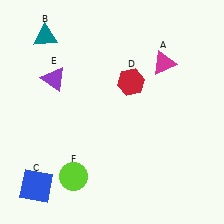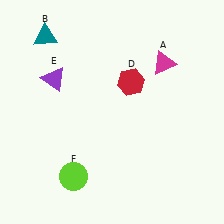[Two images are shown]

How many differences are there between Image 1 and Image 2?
There is 1 difference between the two images.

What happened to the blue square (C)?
The blue square (C) was removed in Image 2. It was in the bottom-left area of Image 1.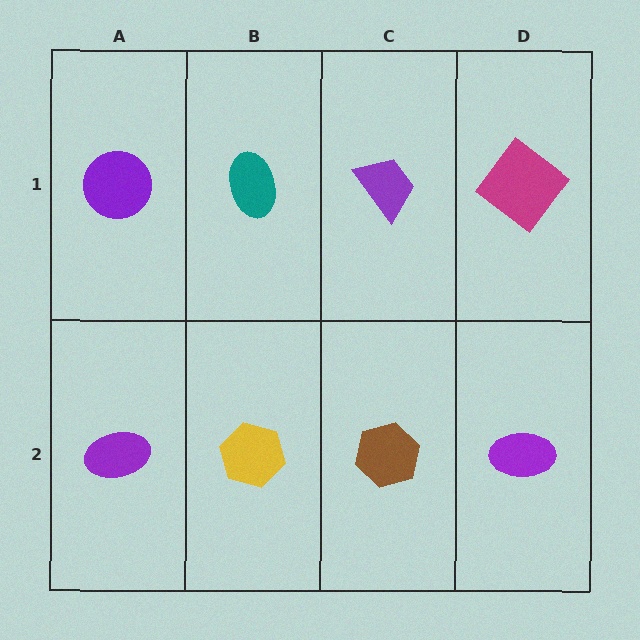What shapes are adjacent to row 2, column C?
A purple trapezoid (row 1, column C), a yellow hexagon (row 2, column B), a purple ellipse (row 2, column D).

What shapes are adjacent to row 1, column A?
A purple ellipse (row 2, column A), a teal ellipse (row 1, column B).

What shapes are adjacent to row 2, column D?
A magenta diamond (row 1, column D), a brown hexagon (row 2, column C).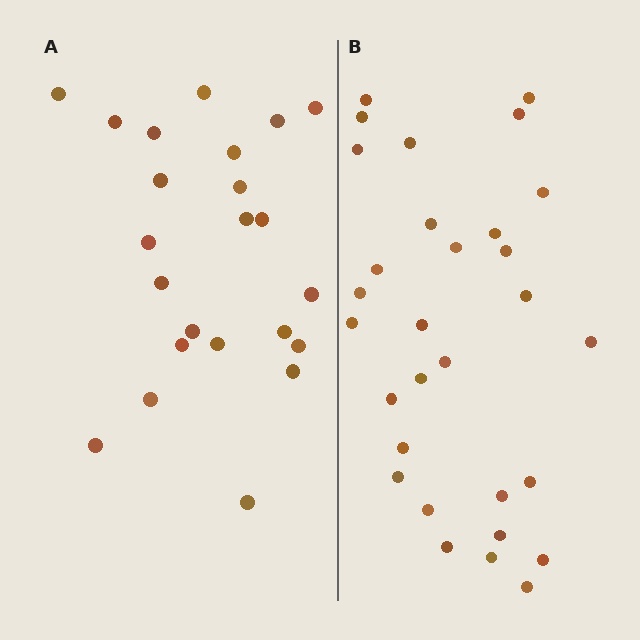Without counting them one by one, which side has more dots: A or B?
Region B (the right region) has more dots.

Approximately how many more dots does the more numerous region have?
Region B has roughly 8 or so more dots than region A.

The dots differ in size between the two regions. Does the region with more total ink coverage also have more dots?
No. Region A has more total ink coverage because its dots are larger, but region B actually contains more individual dots. Total area can be misleading — the number of items is what matters here.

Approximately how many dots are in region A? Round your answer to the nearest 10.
About 20 dots. (The exact count is 23, which rounds to 20.)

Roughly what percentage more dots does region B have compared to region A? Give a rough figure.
About 30% more.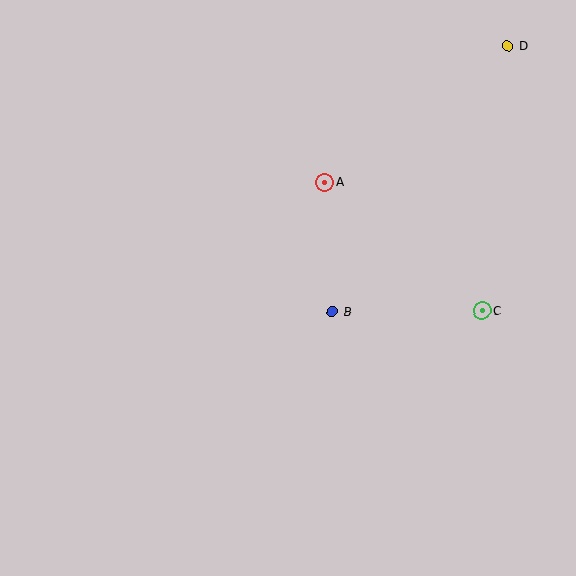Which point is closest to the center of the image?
Point B at (332, 312) is closest to the center.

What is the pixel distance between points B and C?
The distance between B and C is 150 pixels.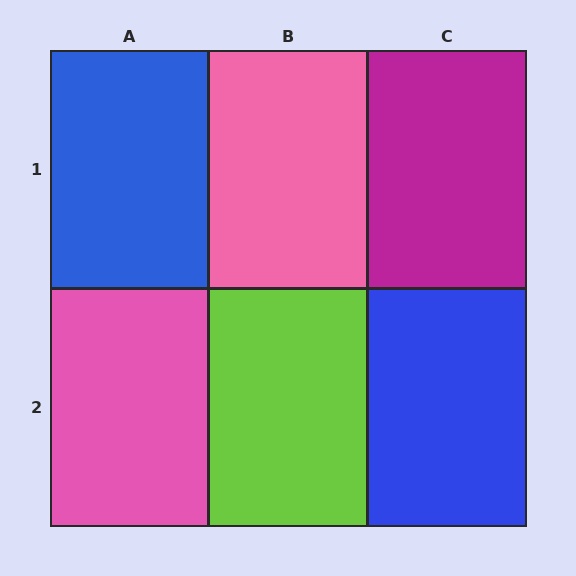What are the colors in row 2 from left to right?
Pink, lime, blue.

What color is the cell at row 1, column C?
Magenta.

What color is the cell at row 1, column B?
Pink.